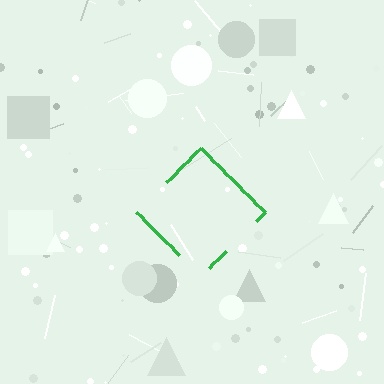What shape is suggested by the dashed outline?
The dashed outline suggests a diamond.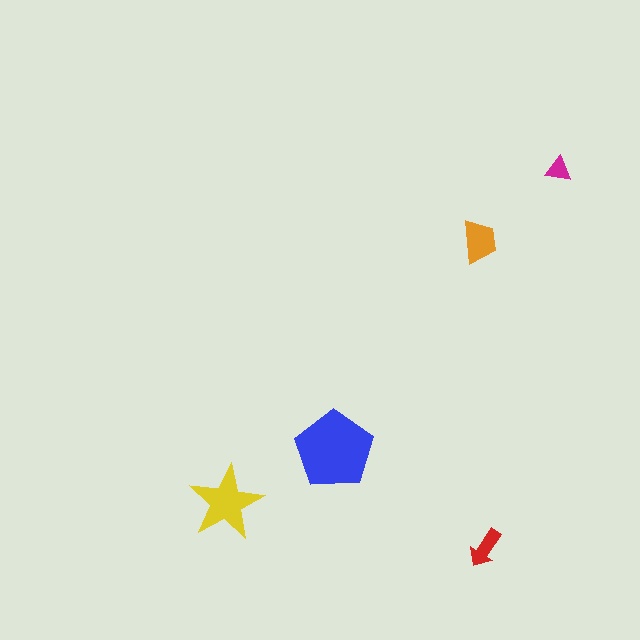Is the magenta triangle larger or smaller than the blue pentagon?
Smaller.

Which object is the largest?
The blue pentagon.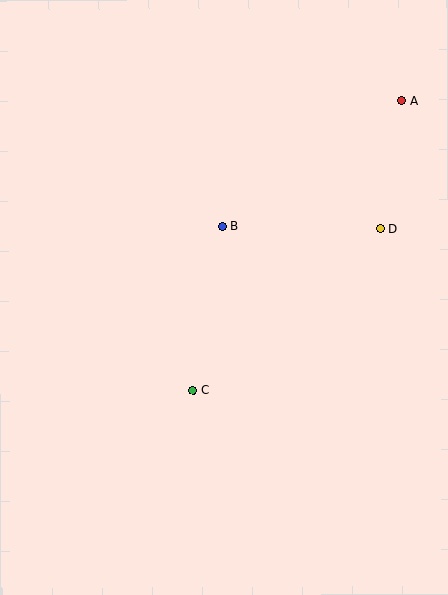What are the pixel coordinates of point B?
Point B is at (222, 226).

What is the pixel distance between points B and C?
The distance between B and C is 167 pixels.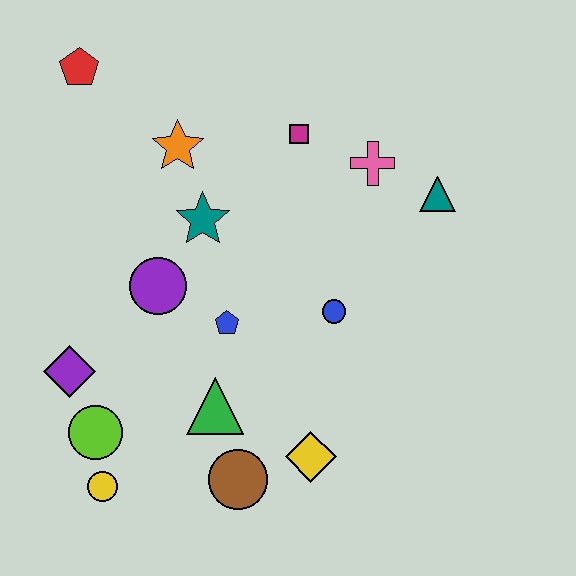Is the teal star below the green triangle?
No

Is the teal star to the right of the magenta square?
No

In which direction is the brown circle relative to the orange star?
The brown circle is below the orange star.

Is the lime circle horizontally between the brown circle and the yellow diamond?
No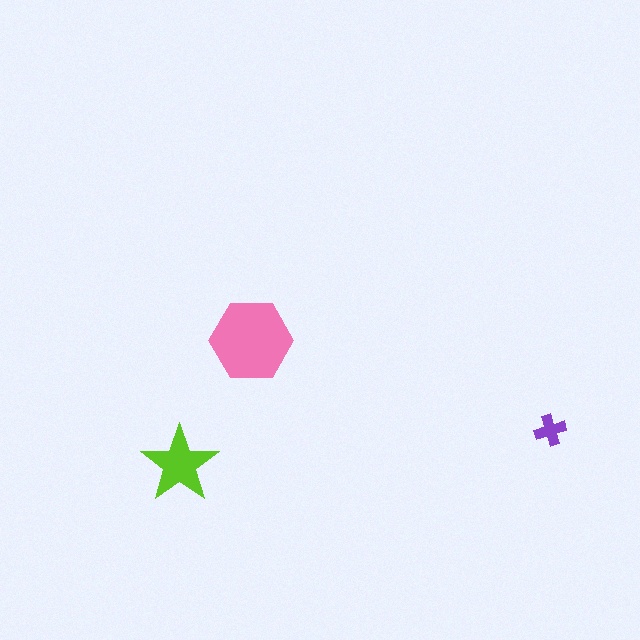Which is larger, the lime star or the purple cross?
The lime star.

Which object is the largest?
The pink hexagon.